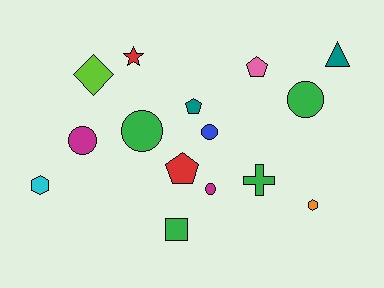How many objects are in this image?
There are 15 objects.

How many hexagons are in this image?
There are 2 hexagons.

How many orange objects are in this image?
There is 1 orange object.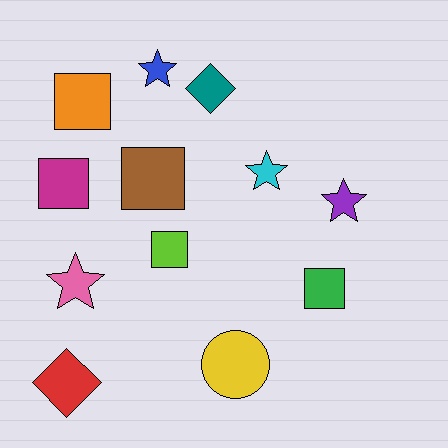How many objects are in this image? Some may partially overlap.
There are 12 objects.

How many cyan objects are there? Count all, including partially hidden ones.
There is 1 cyan object.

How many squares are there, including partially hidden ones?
There are 5 squares.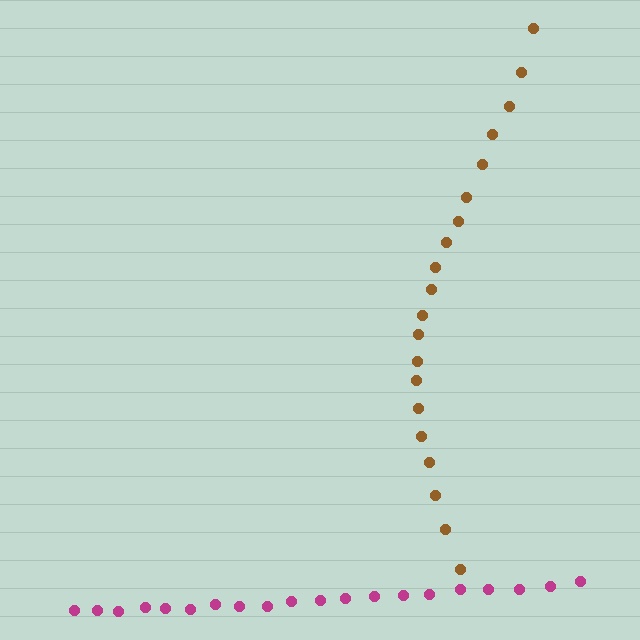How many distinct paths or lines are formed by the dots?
There are 2 distinct paths.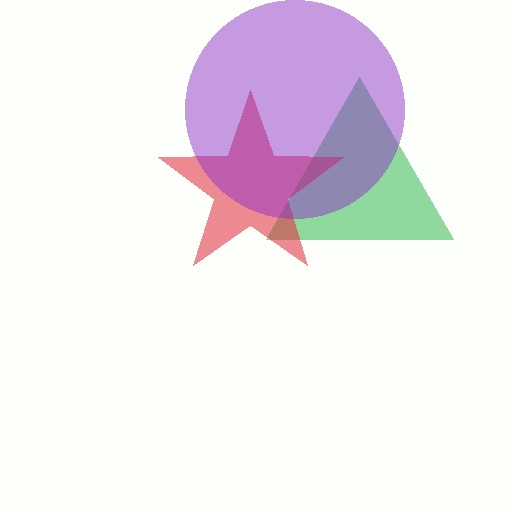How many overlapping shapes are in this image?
There are 3 overlapping shapes in the image.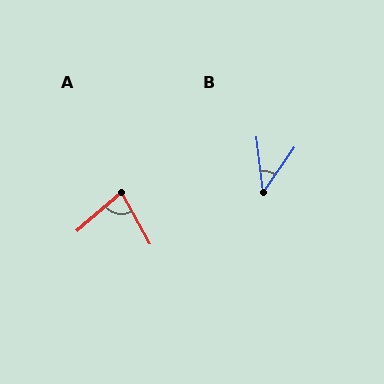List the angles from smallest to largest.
B (41°), A (78°).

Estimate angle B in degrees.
Approximately 41 degrees.